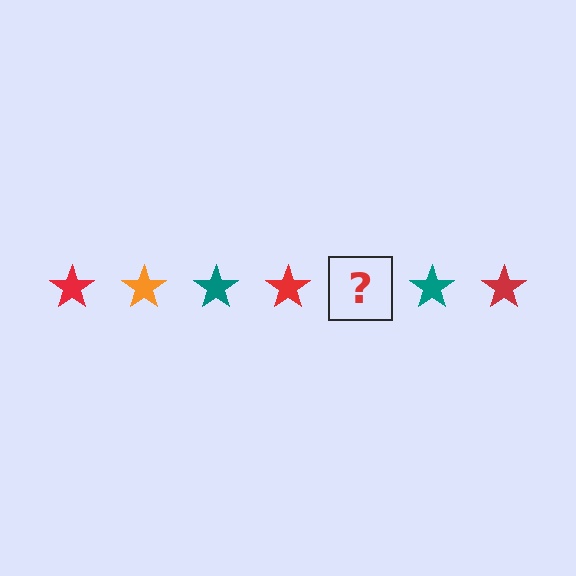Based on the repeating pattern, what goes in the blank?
The blank should be an orange star.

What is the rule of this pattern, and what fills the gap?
The rule is that the pattern cycles through red, orange, teal stars. The gap should be filled with an orange star.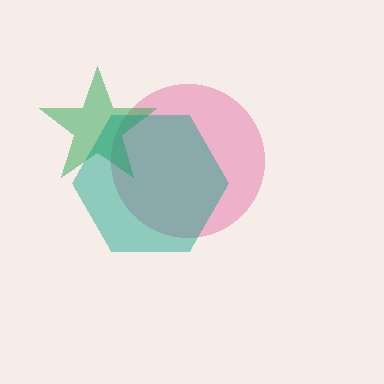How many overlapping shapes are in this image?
There are 3 overlapping shapes in the image.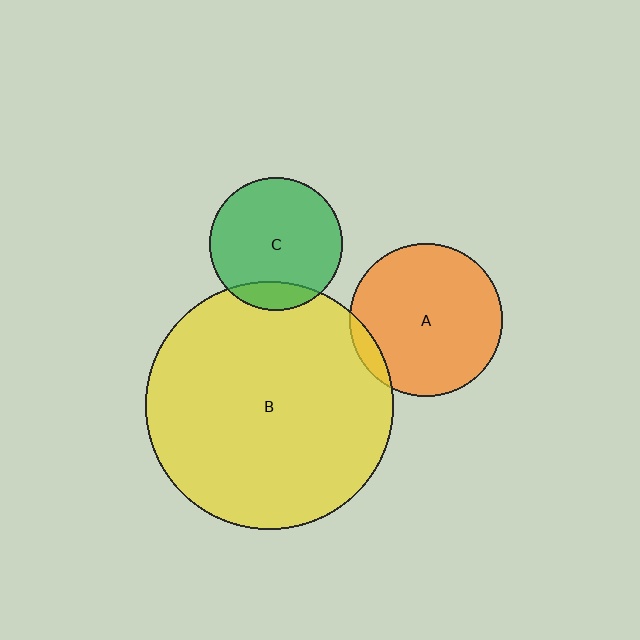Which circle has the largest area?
Circle B (yellow).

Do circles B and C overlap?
Yes.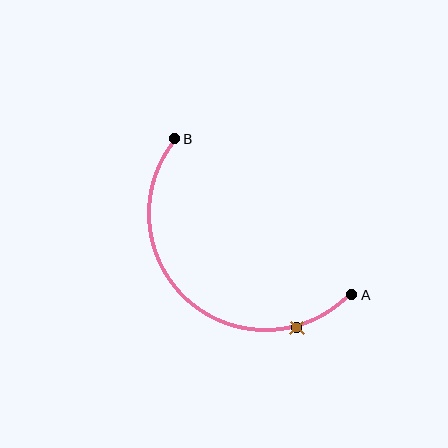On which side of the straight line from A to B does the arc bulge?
The arc bulges below and to the left of the straight line connecting A and B.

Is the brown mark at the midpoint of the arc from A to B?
No. The brown mark lies on the arc but is closer to endpoint A. The arc midpoint would be at the point on the curve equidistant along the arc from both A and B.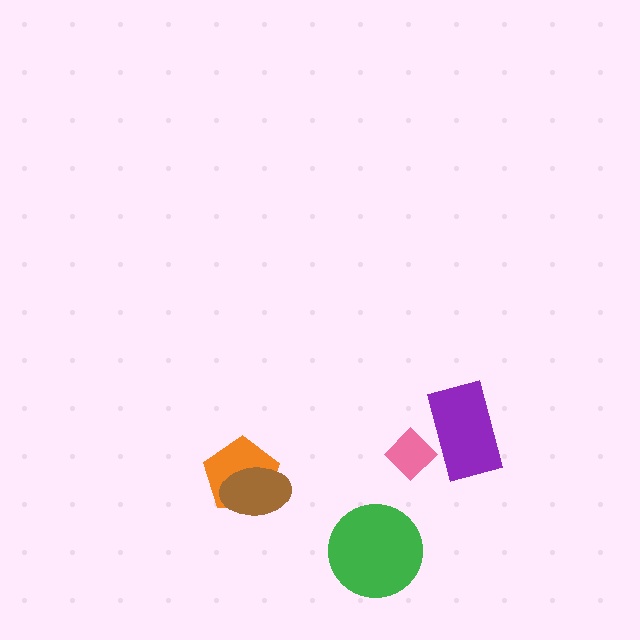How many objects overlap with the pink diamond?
1 object overlaps with the pink diamond.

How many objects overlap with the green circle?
0 objects overlap with the green circle.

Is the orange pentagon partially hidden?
Yes, it is partially covered by another shape.